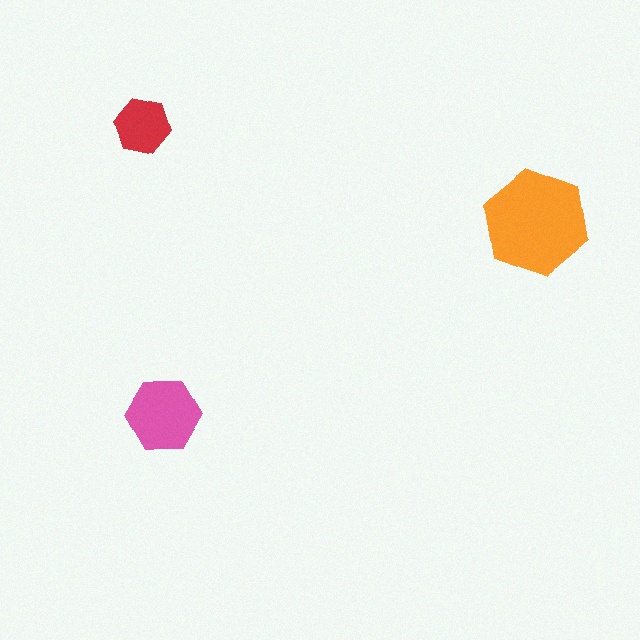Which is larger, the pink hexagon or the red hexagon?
The pink one.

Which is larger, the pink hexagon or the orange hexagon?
The orange one.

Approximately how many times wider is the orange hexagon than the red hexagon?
About 2 times wider.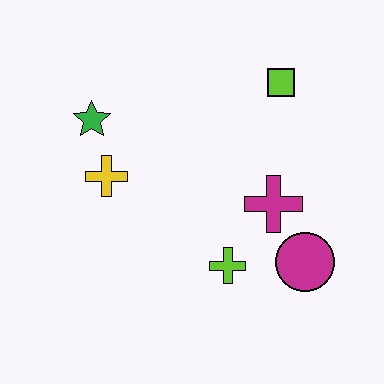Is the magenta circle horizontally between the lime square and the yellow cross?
No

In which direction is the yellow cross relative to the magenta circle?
The yellow cross is to the left of the magenta circle.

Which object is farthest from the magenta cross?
The green star is farthest from the magenta cross.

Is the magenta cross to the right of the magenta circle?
No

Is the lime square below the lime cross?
No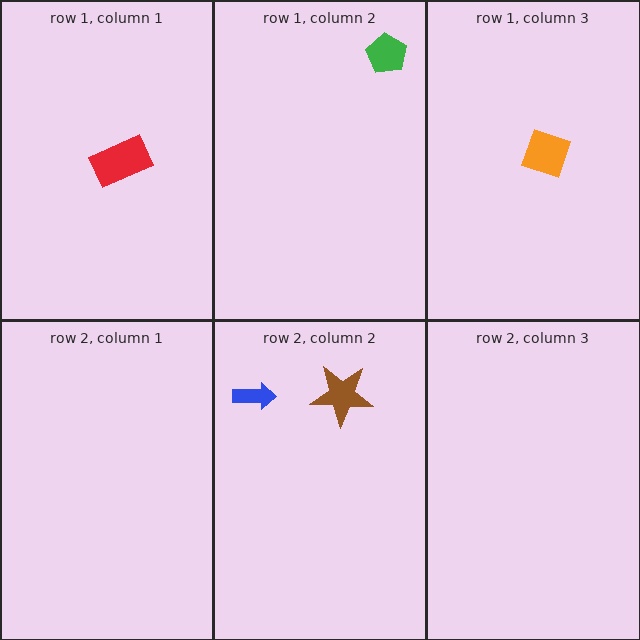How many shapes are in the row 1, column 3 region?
1.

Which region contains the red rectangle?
The row 1, column 1 region.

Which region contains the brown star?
The row 2, column 2 region.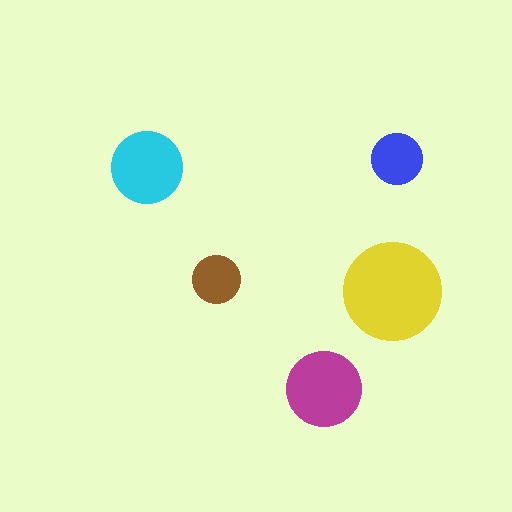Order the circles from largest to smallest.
the yellow one, the magenta one, the cyan one, the blue one, the brown one.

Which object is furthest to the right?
The blue circle is rightmost.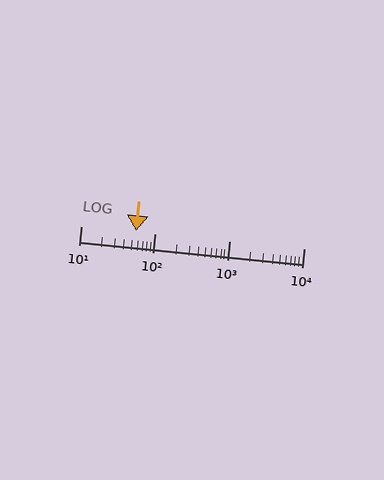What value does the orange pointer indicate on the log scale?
The pointer indicates approximately 55.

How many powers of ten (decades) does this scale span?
The scale spans 3 decades, from 10 to 10000.